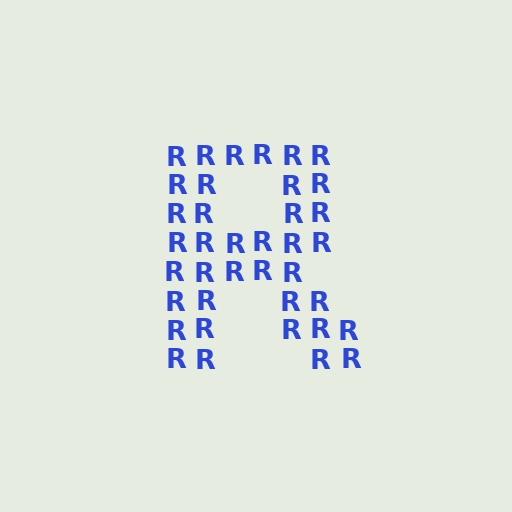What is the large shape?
The large shape is the letter R.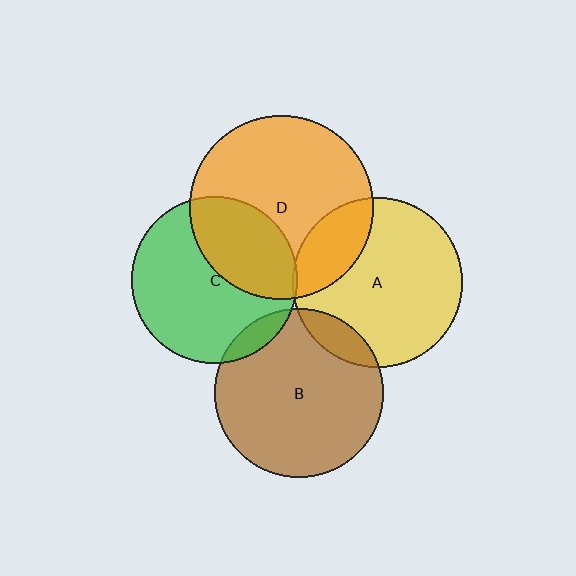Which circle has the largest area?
Circle D (orange).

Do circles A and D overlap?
Yes.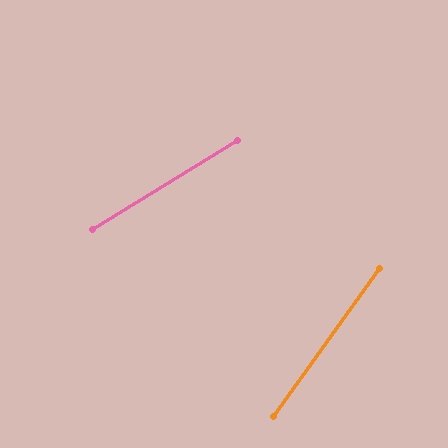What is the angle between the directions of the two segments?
Approximately 23 degrees.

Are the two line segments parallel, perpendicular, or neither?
Neither parallel nor perpendicular — they differ by about 23°.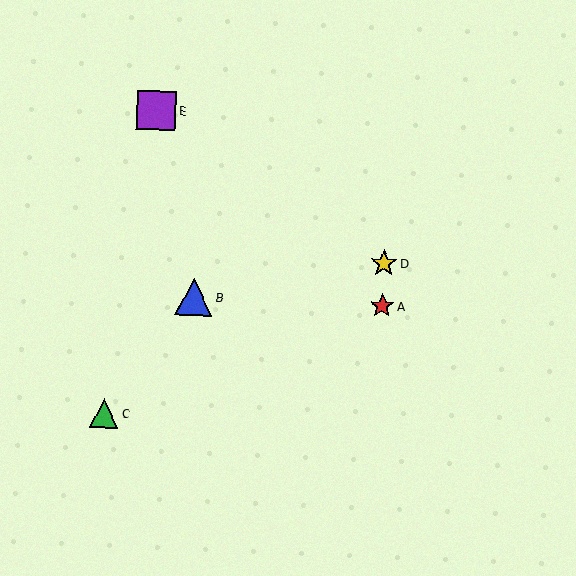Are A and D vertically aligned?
Yes, both are at x≈382.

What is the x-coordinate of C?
Object C is at x≈104.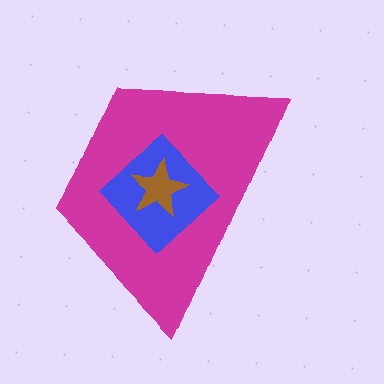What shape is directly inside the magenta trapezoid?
The blue diamond.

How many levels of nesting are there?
3.